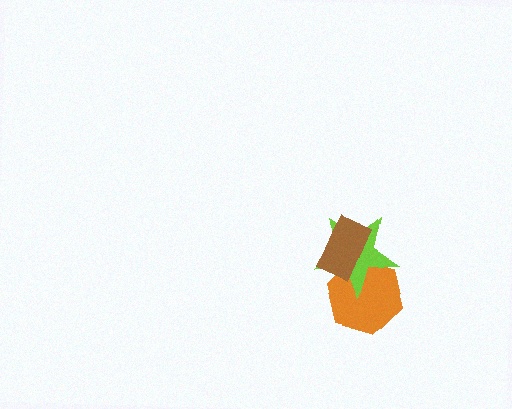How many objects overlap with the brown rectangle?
2 objects overlap with the brown rectangle.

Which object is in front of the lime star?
The brown rectangle is in front of the lime star.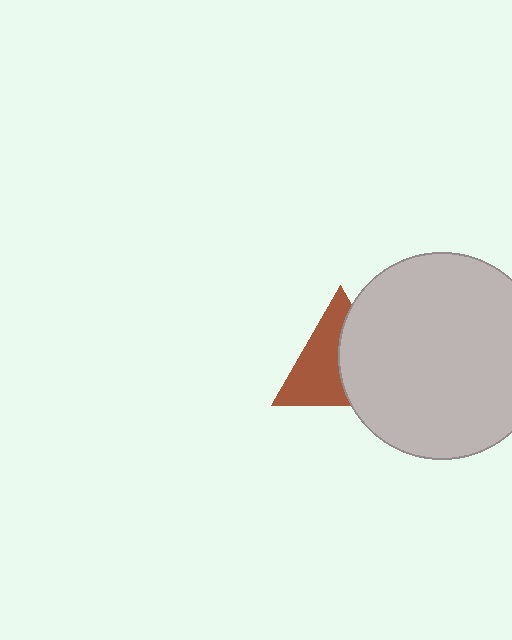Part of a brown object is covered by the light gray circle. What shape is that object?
It is a triangle.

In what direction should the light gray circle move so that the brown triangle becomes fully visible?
The light gray circle should move right. That is the shortest direction to clear the overlap and leave the brown triangle fully visible.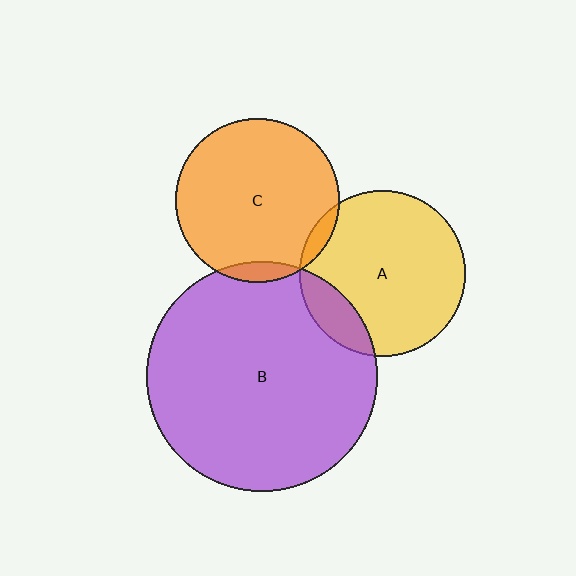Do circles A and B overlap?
Yes.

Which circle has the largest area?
Circle B (purple).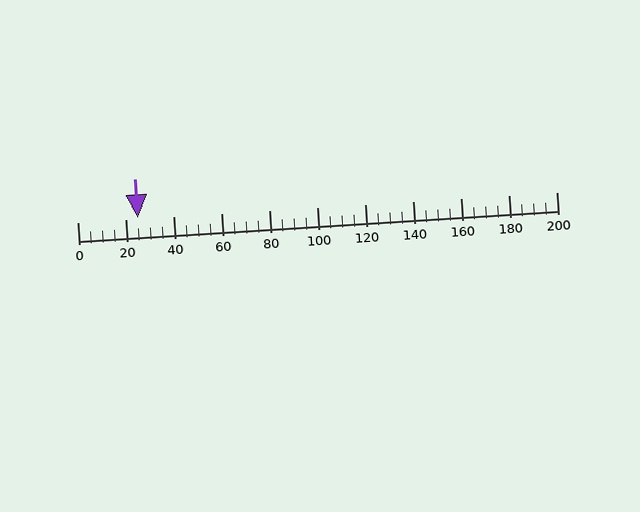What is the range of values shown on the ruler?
The ruler shows values from 0 to 200.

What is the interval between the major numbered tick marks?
The major tick marks are spaced 20 units apart.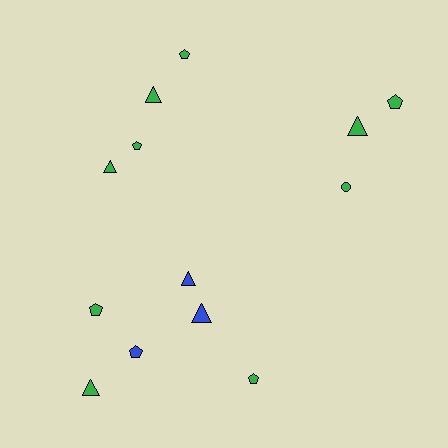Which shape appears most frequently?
Triangle, with 6 objects.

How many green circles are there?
There is 1 green circle.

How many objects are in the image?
There are 13 objects.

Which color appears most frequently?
Green, with 10 objects.